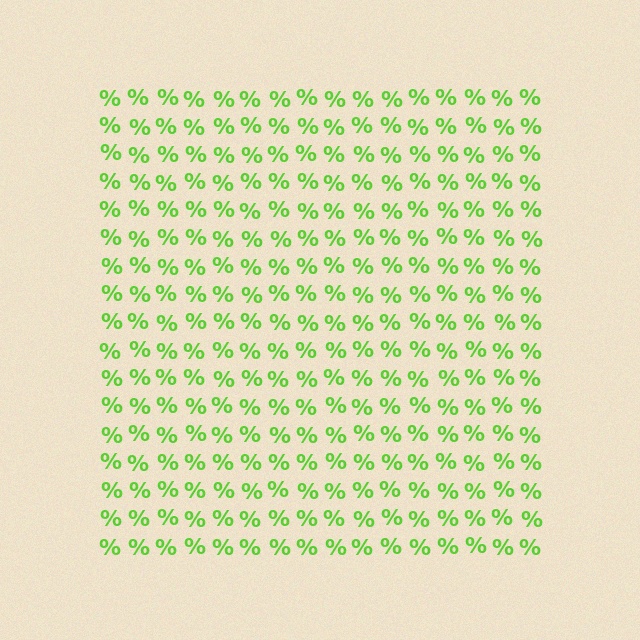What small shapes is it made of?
It is made of small percent signs.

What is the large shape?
The large shape is a square.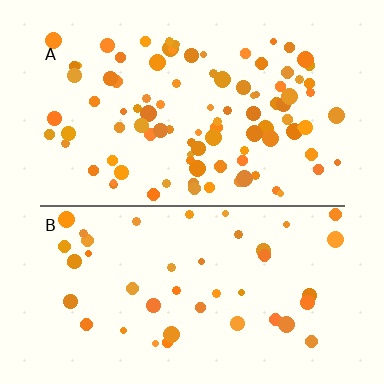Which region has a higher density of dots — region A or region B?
A (the top).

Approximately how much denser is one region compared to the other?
Approximately 2.1× — region A over region B.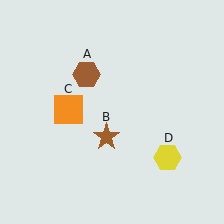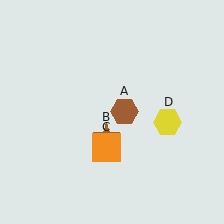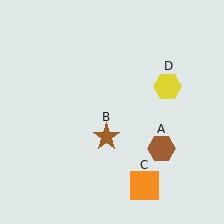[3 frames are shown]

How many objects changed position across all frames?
3 objects changed position: brown hexagon (object A), orange square (object C), yellow hexagon (object D).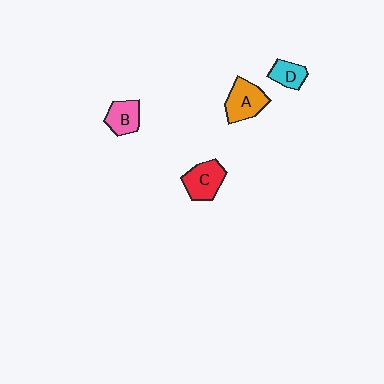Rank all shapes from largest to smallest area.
From largest to smallest: A (orange), C (red), B (pink), D (cyan).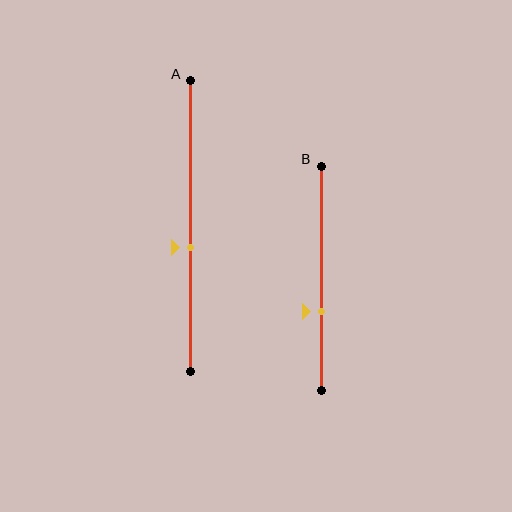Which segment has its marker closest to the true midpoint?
Segment A has its marker closest to the true midpoint.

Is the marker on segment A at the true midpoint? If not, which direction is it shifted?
No, the marker on segment A is shifted downward by about 7% of the segment length.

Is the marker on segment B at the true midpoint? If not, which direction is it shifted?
No, the marker on segment B is shifted downward by about 15% of the segment length.